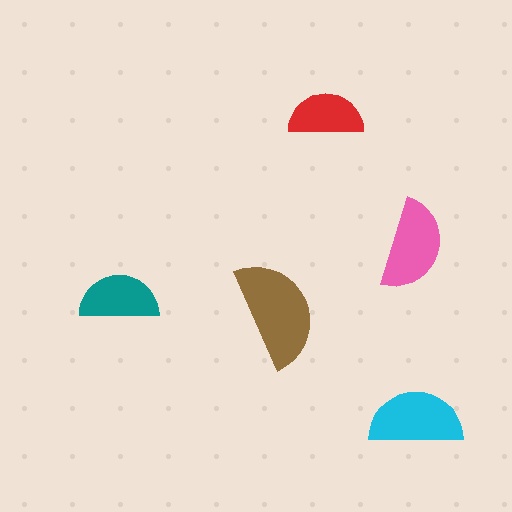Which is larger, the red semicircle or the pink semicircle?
The pink one.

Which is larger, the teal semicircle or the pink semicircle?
The pink one.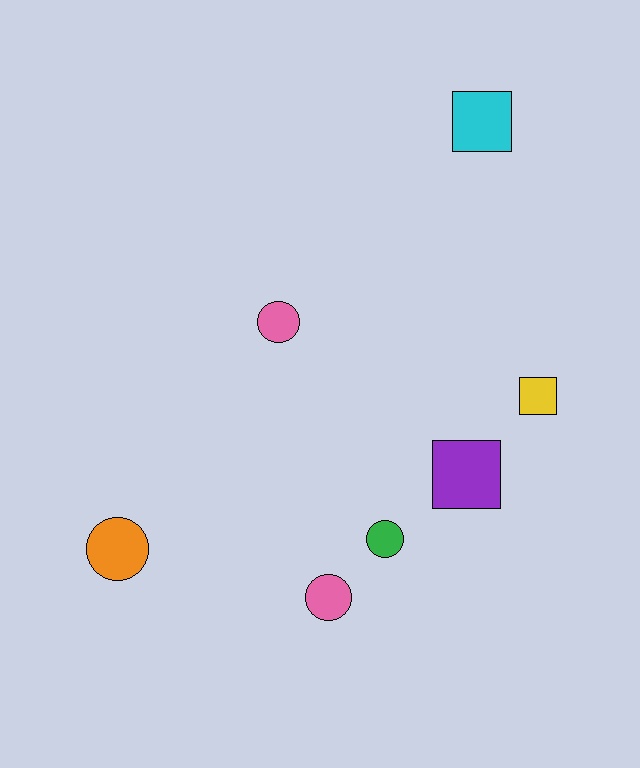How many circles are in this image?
There are 4 circles.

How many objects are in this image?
There are 7 objects.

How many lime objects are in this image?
There are no lime objects.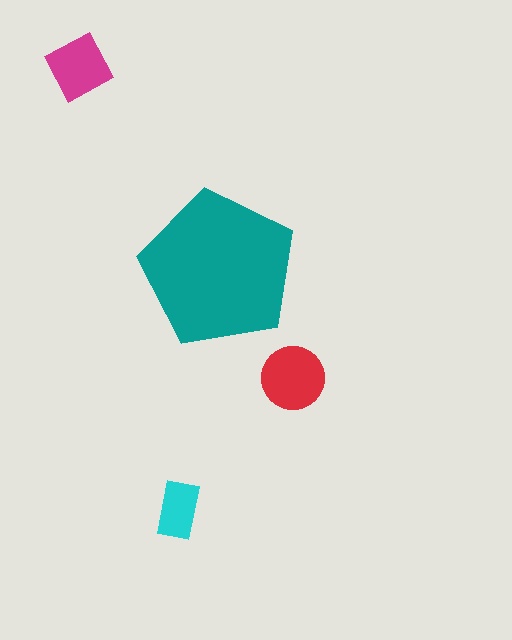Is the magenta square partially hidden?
No, the magenta square is fully visible.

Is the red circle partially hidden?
No, the red circle is fully visible.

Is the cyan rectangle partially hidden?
No, the cyan rectangle is fully visible.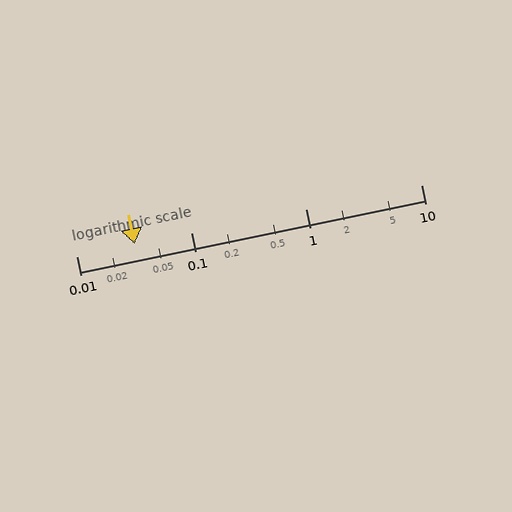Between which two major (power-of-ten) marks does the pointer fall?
The pointer is between 0.01 and 0.1.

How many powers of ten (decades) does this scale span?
The scale spans 3 decades, from 0.01 to 10.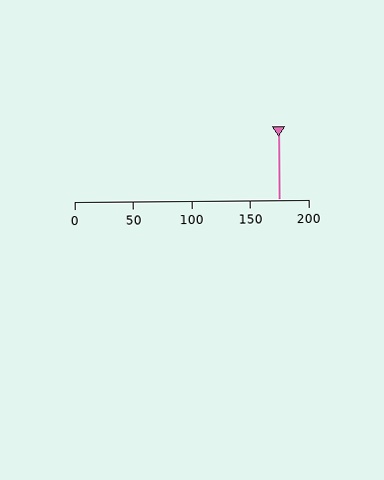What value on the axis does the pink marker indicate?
The marker indicates approximately 175.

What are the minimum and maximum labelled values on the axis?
The axis runs from 0 to 200.